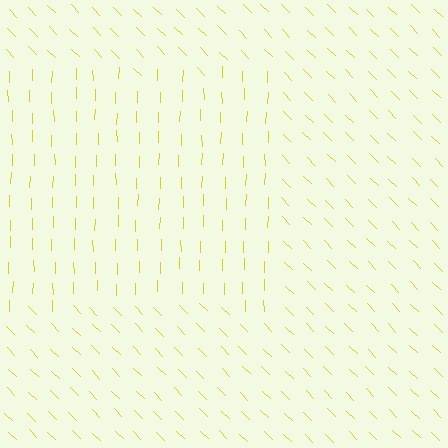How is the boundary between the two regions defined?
The boundary is defined purely by a change in line orientation (approximately 45 degrees difference). All lines are the same color and thickness.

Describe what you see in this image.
The image is filled with small yellow line segments. A rectangle region in the image has lines oriented differently from the surrounding lines, creating a visible texture boundary.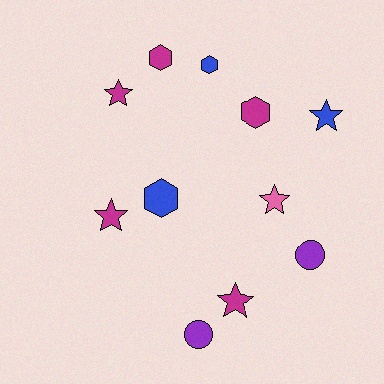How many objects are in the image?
There are 11 objects.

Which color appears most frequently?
Magenta, with 5 objects.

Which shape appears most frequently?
Star, with 5 objects.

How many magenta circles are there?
There are no magenta circles.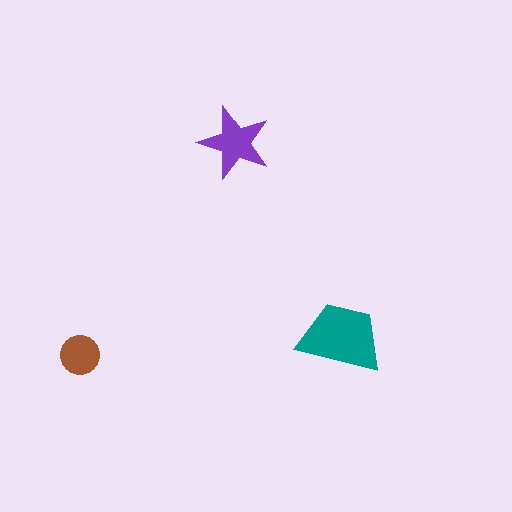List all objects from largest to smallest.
The teal trapezoid, the purple star, the brown circle.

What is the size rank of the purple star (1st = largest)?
2nd.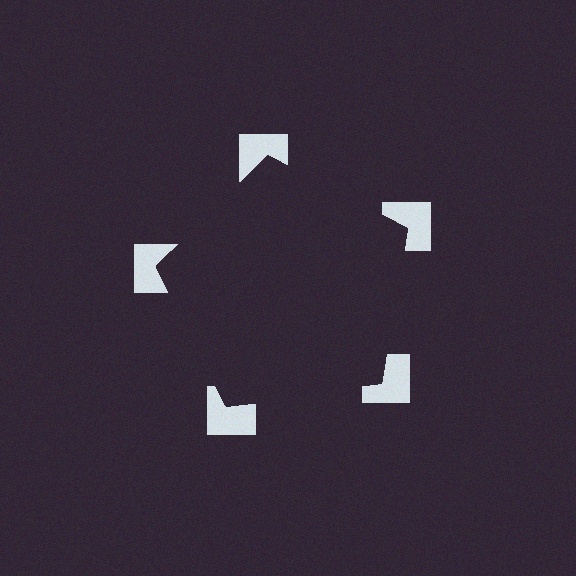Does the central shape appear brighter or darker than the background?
It typically appears slightly darker than the background, even though no actual brightness change is drawn.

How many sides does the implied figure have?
5 sides.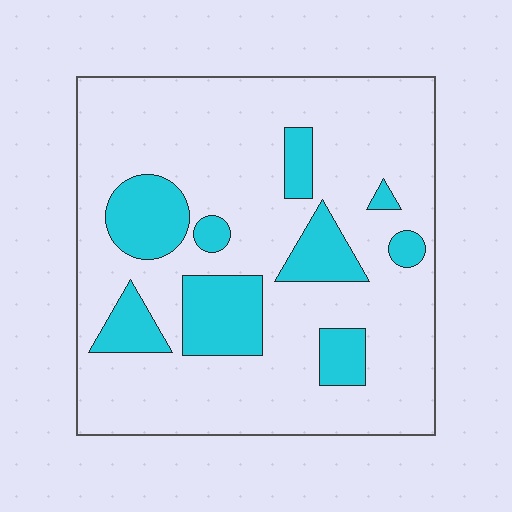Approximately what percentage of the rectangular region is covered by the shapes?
Approximately 20%.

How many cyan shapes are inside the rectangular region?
9.